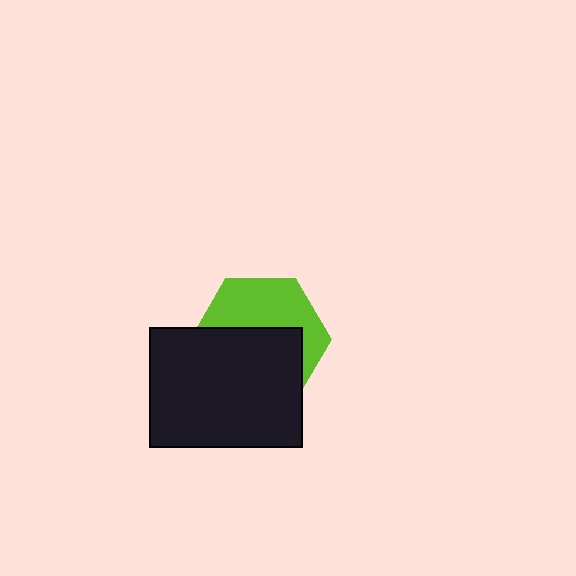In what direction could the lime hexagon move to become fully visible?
The lime hexagon could move up. That would shift it out from behind the black rectangle entirely.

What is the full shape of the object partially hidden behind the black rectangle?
The partially hidden object is a lime hexagon.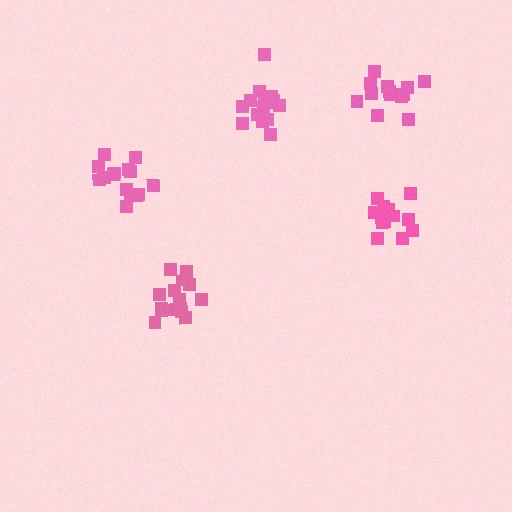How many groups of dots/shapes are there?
There are 5 groups.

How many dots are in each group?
Group 1: 15 dots, Group 2: 13 dots, Group 3: 17 dots, Group 4: 13 dots, Group 5: 16 dots (74 total).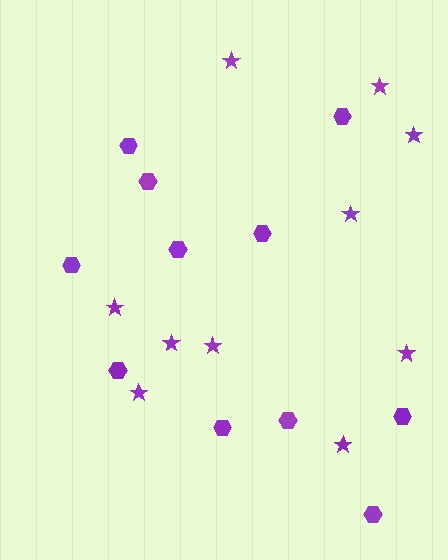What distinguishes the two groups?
There are 2 groups: one group of hexagons (11) and one group of stars (10).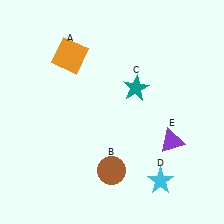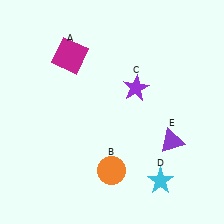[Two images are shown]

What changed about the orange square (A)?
In Image 1, A is orange. In Image 2, it changed to magenta.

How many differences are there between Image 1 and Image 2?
There are 3 differences between the two images.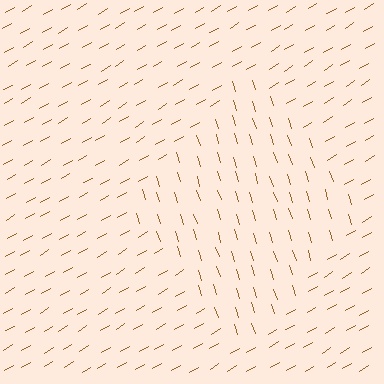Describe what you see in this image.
The image is filled with small brown line segments. A diamond region in the image has lines oriented differently from the surrounding lines, creating a visible texture boundary.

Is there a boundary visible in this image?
Yes, there is a texture boundary formed by a change in line orientation.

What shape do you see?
I see a diamond.